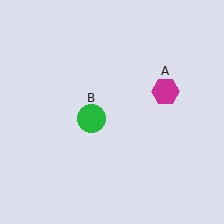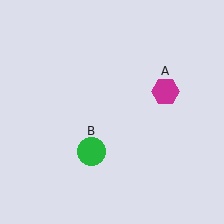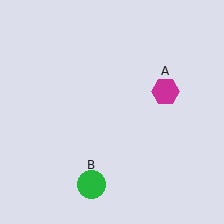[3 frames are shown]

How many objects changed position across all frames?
1 object changed position: green circle (object B).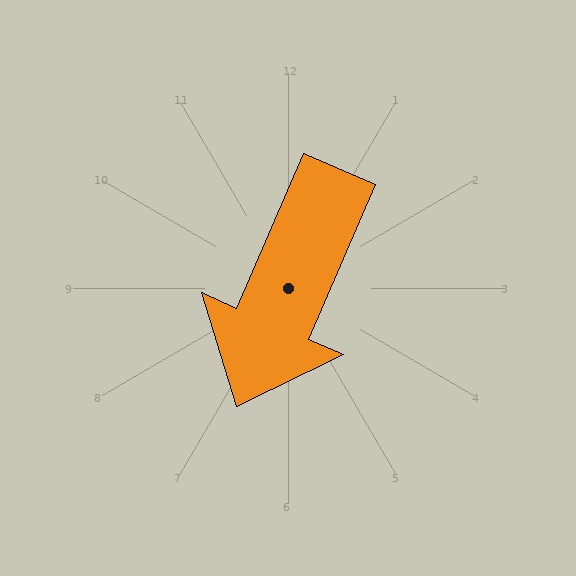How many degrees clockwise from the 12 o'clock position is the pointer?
Approximately 203 degrees.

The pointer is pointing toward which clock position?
Roughly 7 o'clock.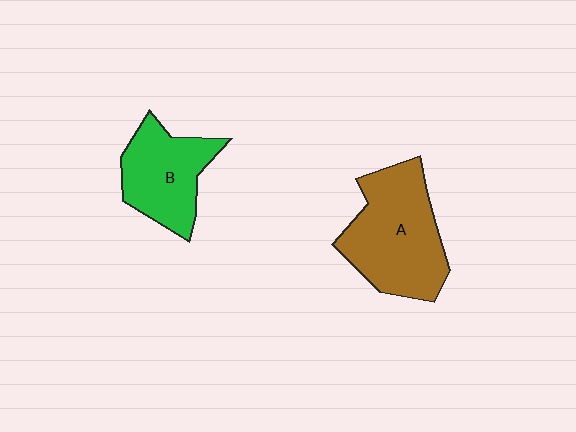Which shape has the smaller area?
Shape B (green).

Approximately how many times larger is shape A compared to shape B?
Approximately 1.4 times.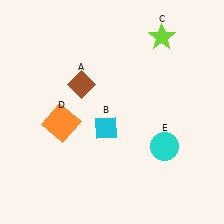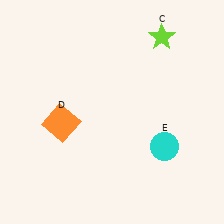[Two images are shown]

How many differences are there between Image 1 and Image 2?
There are 2 differences between the two images.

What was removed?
The cyan diamond (B), the brown diamond (A) were removed in Image 2.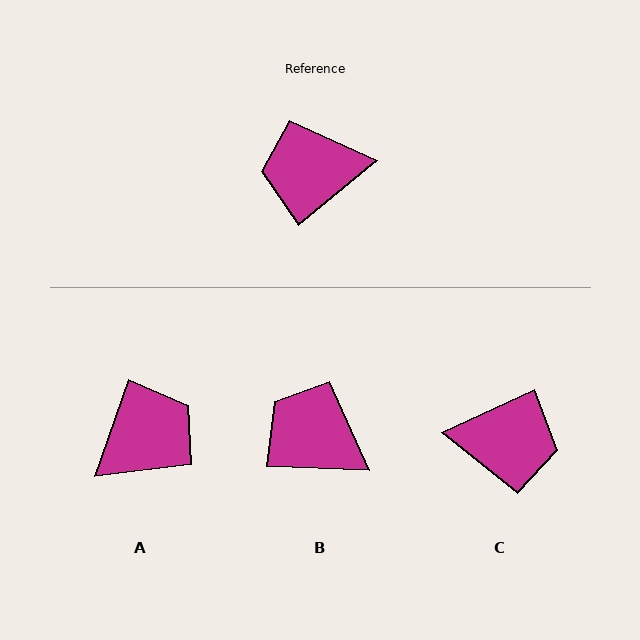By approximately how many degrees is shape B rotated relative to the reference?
Approximately 42 degrees clockwise.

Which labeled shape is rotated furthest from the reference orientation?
C, about 166 degrees away.